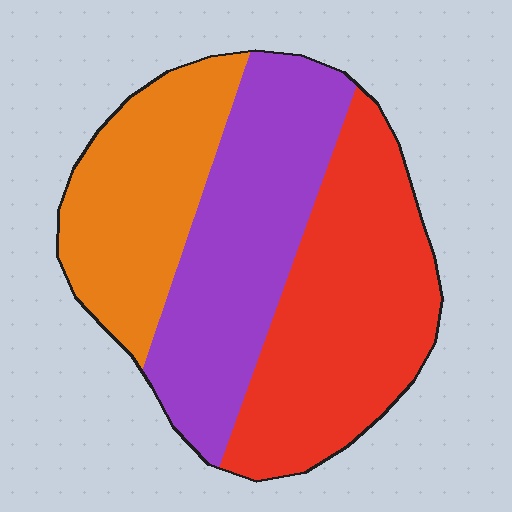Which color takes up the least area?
Orange, at roughly 25%.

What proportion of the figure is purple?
Purple takes up between a quarter and a half of the figure.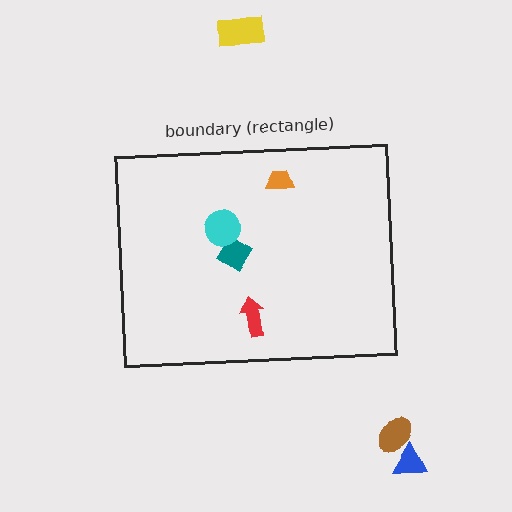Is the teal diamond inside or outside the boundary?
Inside.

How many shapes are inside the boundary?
4 inside, 3 outside.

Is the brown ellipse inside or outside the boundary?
Outside.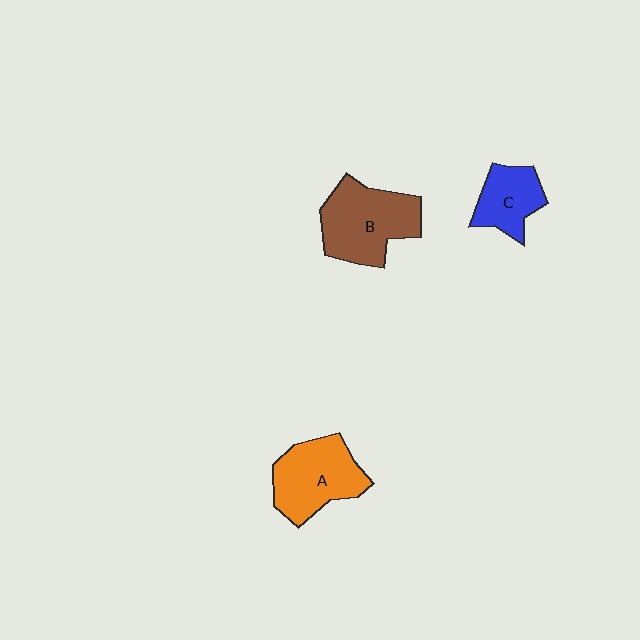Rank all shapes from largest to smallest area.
From largest to smallest: B (brown), A (orange), C (blue).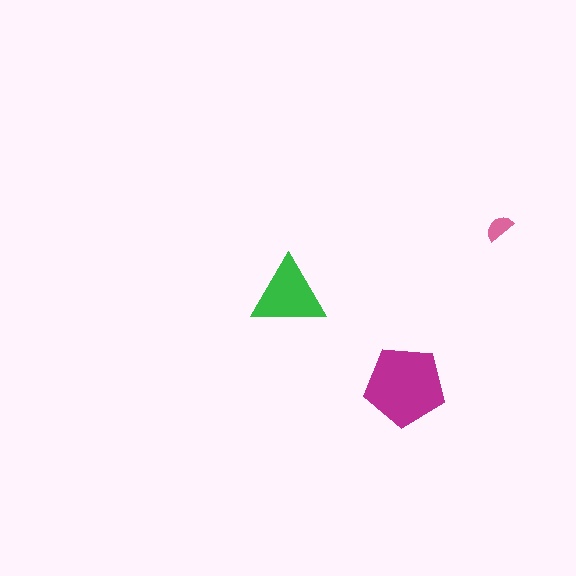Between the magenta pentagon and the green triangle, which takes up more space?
The magenta pentagon.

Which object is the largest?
The magenta pentagon.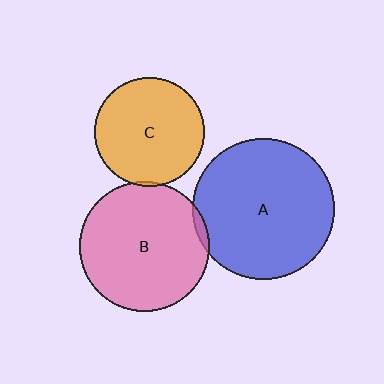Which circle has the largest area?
Circle A (blue).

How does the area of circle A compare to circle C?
Approximately 1.7 times.